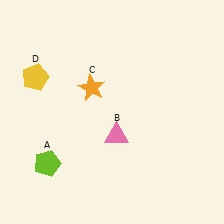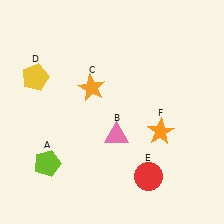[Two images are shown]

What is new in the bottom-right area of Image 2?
An orange star (F) was added in the bottom-right area of Image 2.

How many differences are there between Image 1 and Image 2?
There are 2 differences between the two images.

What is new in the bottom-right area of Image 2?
A red circle (E) was added in the bottom-right area of Image 2.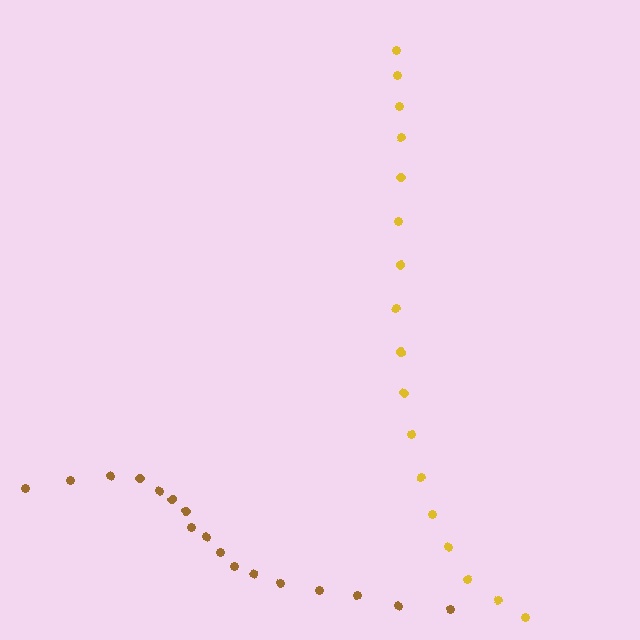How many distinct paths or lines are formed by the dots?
There are 2 distinct paths.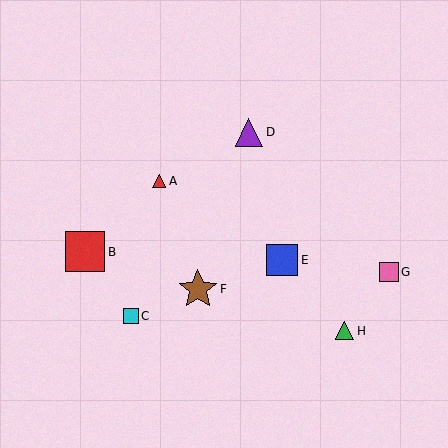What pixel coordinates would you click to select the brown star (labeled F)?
Click at (198, 289) to select the brown star F.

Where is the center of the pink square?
The center of the pink square is at (389, 272).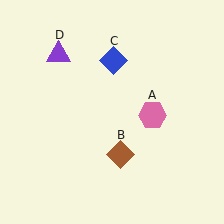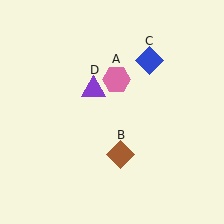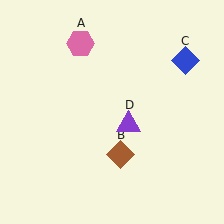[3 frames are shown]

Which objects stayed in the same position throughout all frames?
Brown diamond (object B) remained stationary.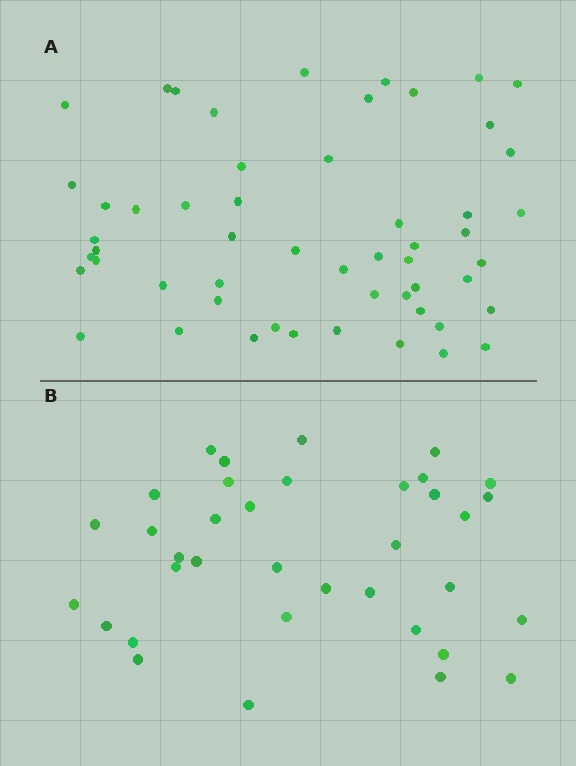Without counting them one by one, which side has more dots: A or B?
Region A (the top region) has more dots.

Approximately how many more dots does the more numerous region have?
Region A has approximately 20 more dots than region B.